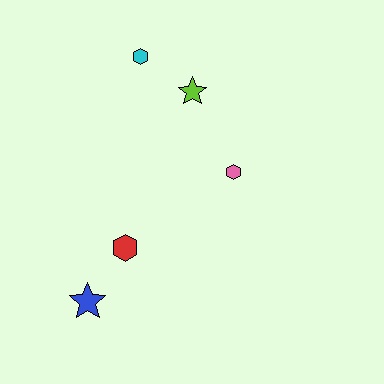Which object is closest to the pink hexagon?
The lime star is closest to the pink hexagon.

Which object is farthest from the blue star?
The cyan hexagon is farthest from the blue star.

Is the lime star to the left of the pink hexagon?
Yes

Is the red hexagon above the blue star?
Yes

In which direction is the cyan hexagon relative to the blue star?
The cyan hexagon is above the blue star.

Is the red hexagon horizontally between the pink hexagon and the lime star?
No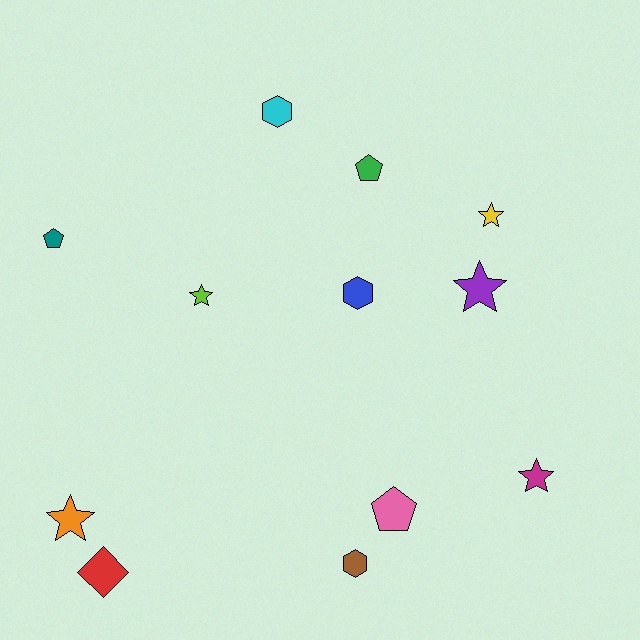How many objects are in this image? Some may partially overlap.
There are 12 objects.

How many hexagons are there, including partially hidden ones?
There are 3 hexagons.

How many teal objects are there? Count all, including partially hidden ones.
There is 1 teal object.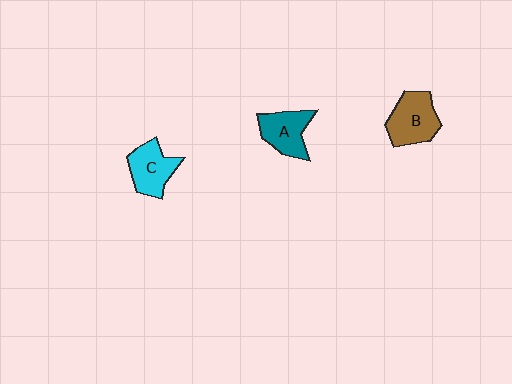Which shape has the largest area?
Shape B (brown).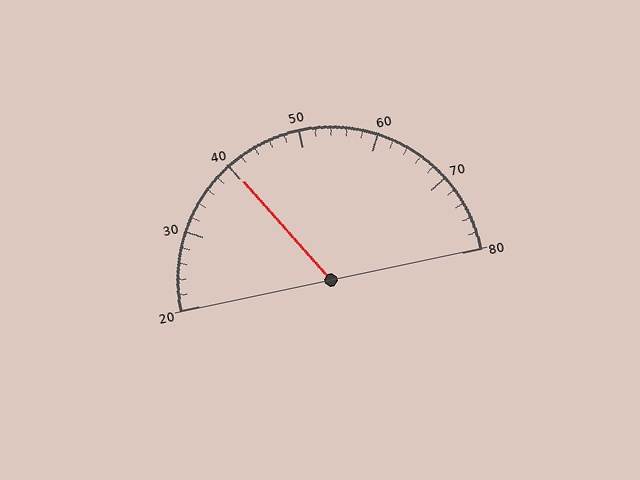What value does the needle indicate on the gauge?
The needle indicates approximately 40.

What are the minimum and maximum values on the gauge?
The gauge ranges from 20 to 80.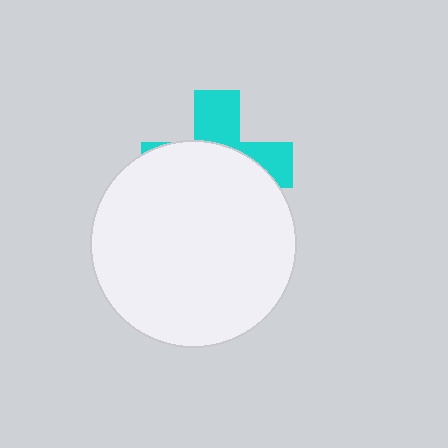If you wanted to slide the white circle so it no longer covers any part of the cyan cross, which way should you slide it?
Slide it down — that is the most direct way to separate the two shapes.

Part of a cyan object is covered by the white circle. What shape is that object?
It is a cross.